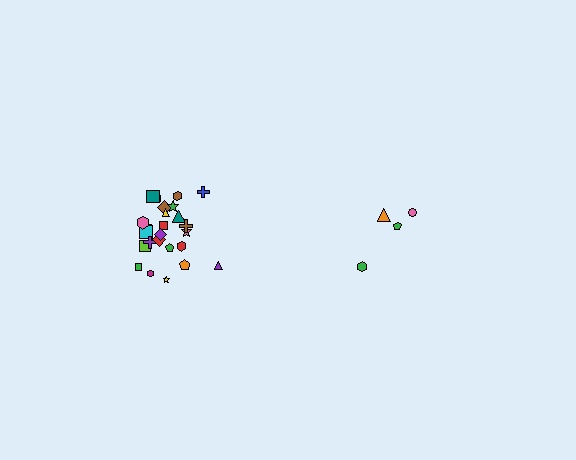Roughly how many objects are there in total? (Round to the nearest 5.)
Roughly 30 objects in total.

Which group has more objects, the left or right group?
The left group.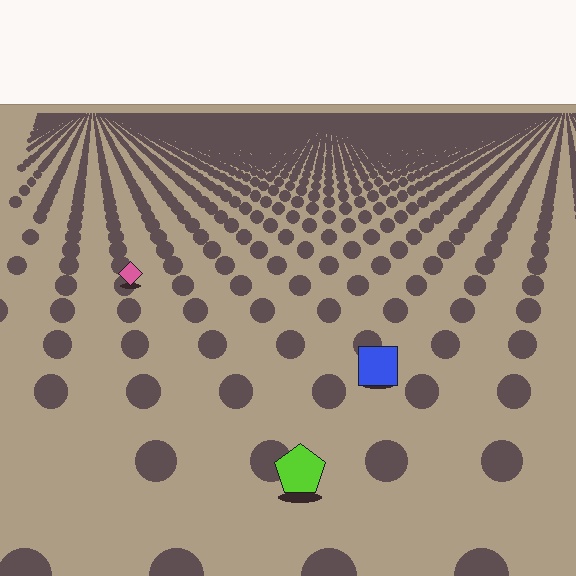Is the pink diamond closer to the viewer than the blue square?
No. The blue square is closer — you can tell from the texture gradient: the ground texture is coarser near it.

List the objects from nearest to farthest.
From nearest to farthest: the lime pentagon, the blue square, the pink diamond.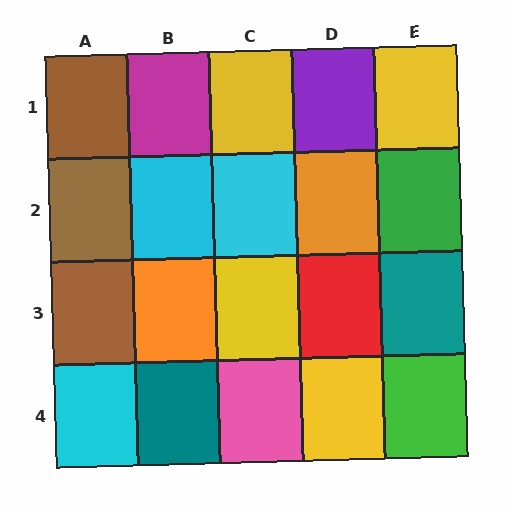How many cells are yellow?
4 cells are yellow.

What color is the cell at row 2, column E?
Green.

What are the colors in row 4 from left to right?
Cyan, teal, pink, yellow, green.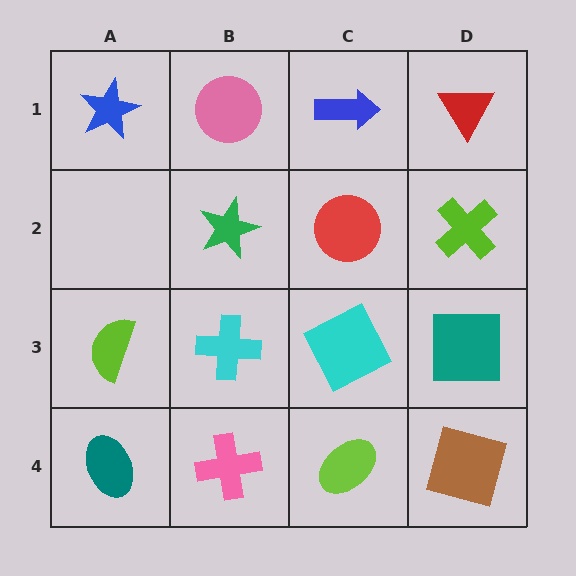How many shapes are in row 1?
4 shapes.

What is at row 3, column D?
A teal square.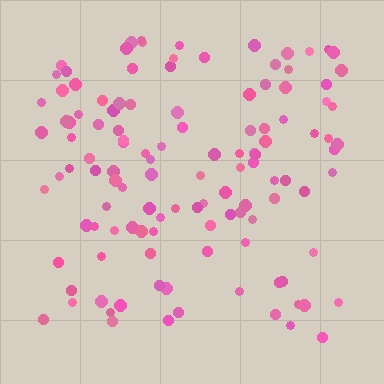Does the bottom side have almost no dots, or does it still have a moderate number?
Still a moderate number, just noticeably fewer than the top.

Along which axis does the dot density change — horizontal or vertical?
Vertical.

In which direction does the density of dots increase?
From bottom to top, with the top side densest.